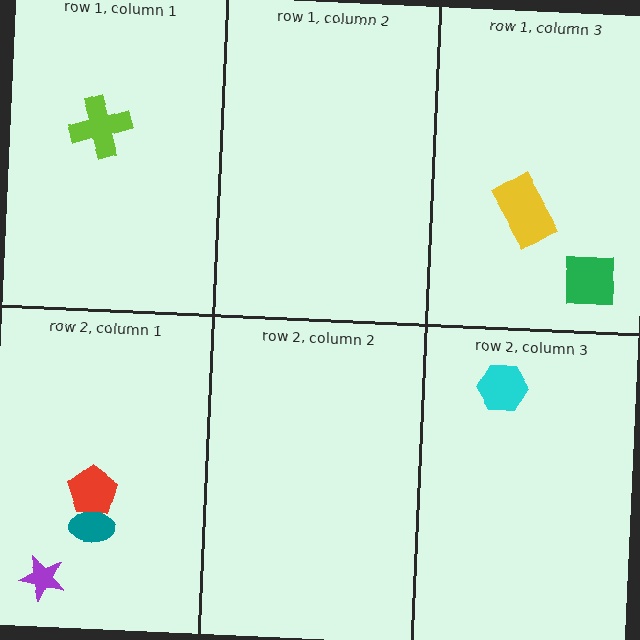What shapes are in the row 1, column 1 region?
The lime cross.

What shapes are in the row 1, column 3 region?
The green square, the yellow rectangle.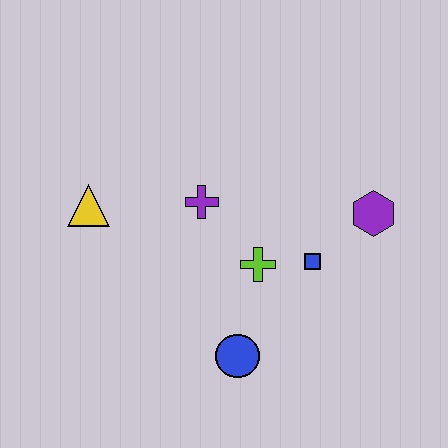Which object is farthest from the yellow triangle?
The purple hexagon is farthest from the yellow triangle.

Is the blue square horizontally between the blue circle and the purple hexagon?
Yes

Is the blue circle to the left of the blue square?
Yes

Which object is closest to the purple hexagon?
The blue square is closest to the purple hexagon.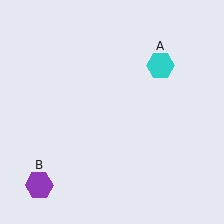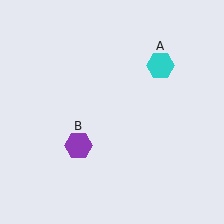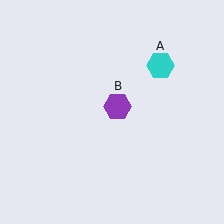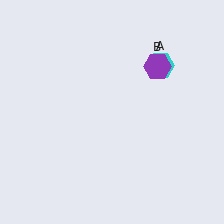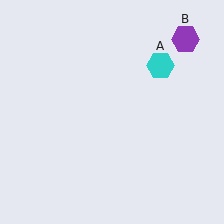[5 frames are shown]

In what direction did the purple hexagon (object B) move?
The purple hexagon (object B) moved up and to the right.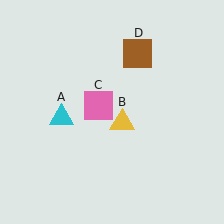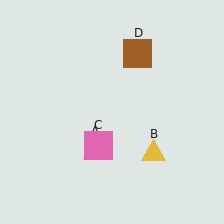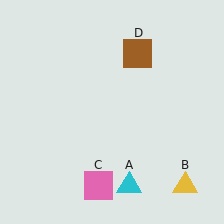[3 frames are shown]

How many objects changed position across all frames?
3 objects changed position: cyan triangle (object A), yellow triangle (object B), pink square (object C).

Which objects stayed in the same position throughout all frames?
Brown square (object D) remained stationary.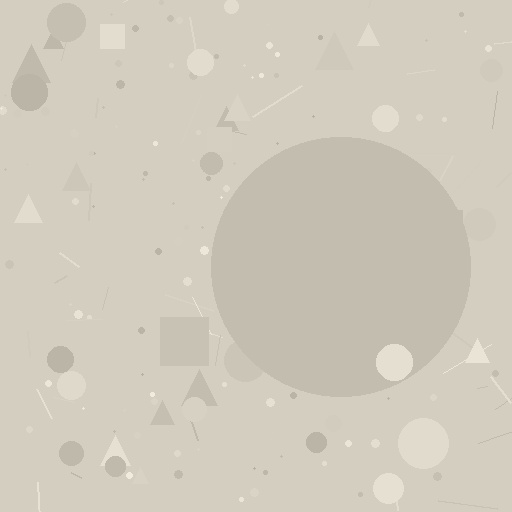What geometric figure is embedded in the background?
A circle is embedded in the background.